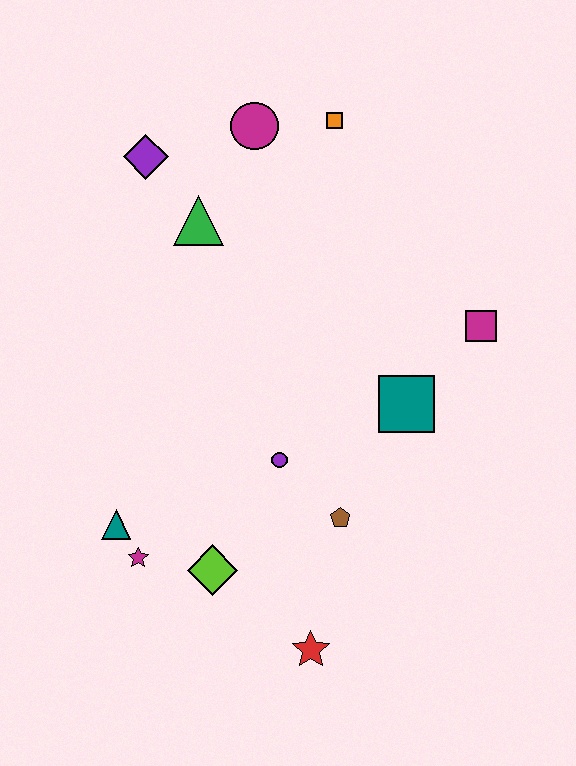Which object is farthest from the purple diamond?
The red star is farthest from the purple diamond.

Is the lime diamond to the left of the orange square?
Yes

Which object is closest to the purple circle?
The brown pentagon is closest to the purple circle.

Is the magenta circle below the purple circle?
No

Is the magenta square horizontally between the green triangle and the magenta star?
No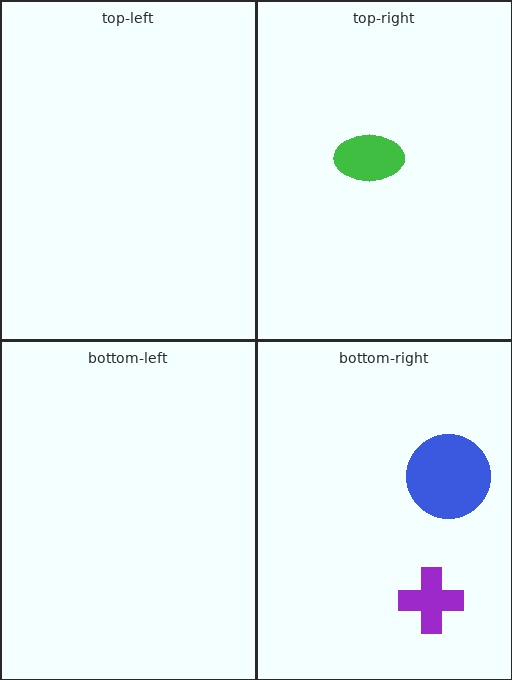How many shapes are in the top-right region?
1.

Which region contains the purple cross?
The bottom-right region.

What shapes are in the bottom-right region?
The blue circle, the purple cross.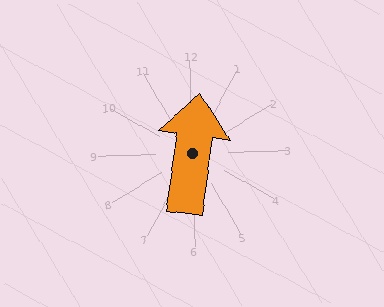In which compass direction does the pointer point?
North.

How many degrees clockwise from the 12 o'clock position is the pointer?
Approximately 9 degrees.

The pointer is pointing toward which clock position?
Roughly 12 o'clock.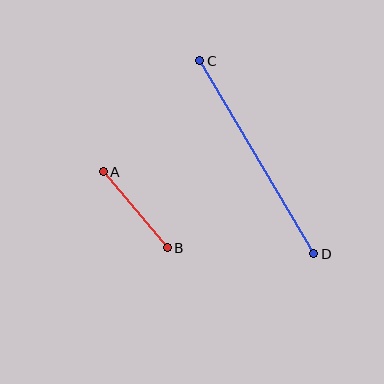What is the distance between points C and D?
The distance is approximately 225 pixels.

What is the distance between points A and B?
The distance is approximately 100 pixels.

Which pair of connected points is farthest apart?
Points C and D are farthest apart.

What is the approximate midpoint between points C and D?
The midpoint is at approximately (257, 157) pixels.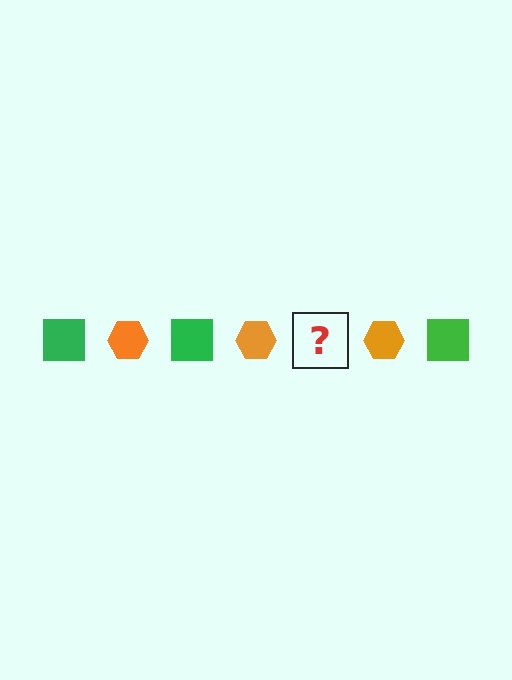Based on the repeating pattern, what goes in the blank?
The blank should be a green square.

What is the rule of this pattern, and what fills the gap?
The rule is that the pattern alternates between green square and orange hexagon. The gap should be filled with a green square.